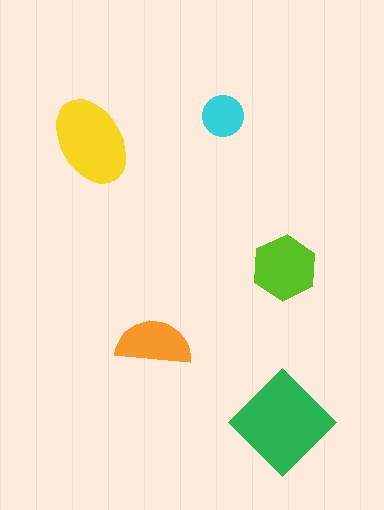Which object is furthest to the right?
The lime hexagon is rightmost.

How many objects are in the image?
There are 5 objects in the image.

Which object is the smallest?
The cyan circle.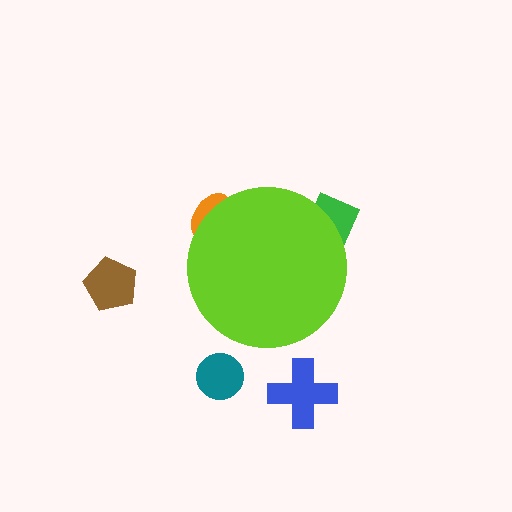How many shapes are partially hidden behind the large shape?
2 shapes are partially hidden.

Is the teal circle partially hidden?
No, the teal circle is fully visible.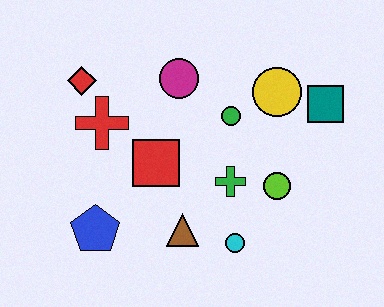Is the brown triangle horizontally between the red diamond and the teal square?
Yes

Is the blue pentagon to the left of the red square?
Yes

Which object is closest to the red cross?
The red diamond is closest to the red cross.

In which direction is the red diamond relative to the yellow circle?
The red diamond is to the left of the yellow circle.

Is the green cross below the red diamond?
Yes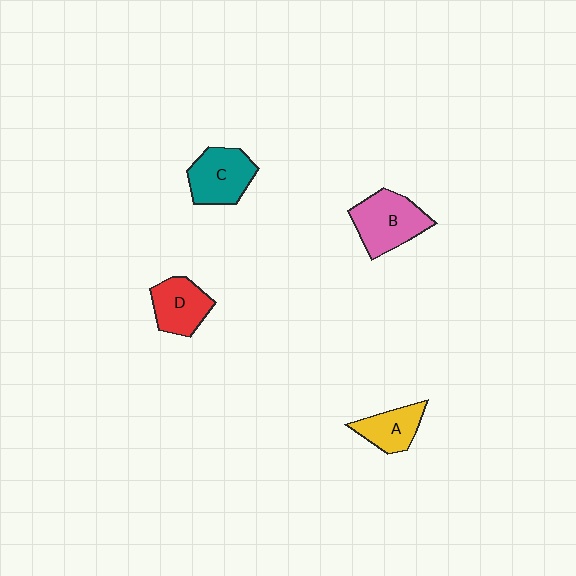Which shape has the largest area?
Shape B (pink).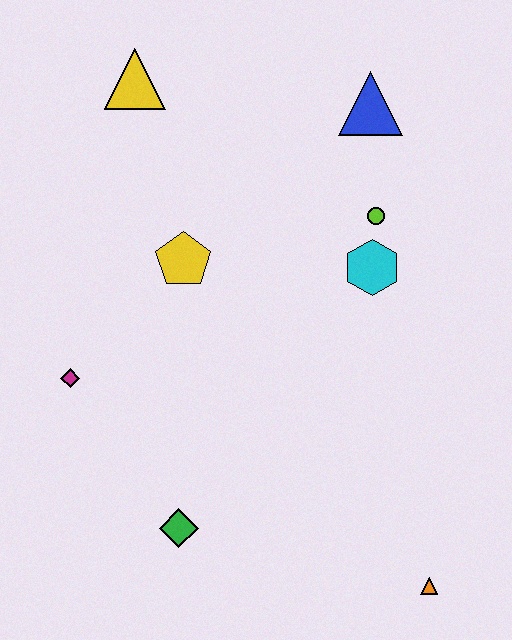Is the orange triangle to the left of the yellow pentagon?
No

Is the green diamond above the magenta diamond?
No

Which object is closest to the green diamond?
The magenta diamond is closest to the green diamond.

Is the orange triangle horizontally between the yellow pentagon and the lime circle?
No